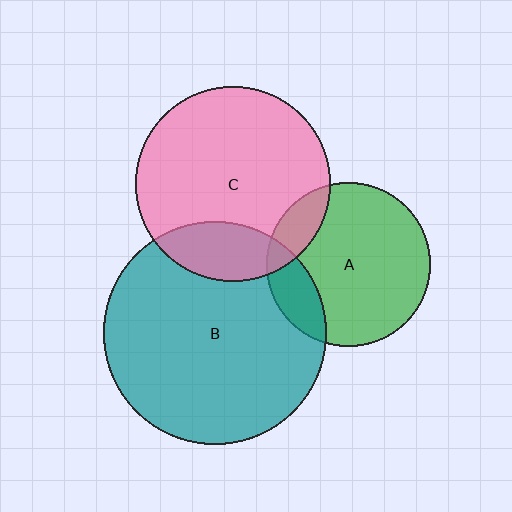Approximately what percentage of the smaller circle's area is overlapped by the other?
Approximately 15%.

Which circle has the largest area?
Circle B (teal).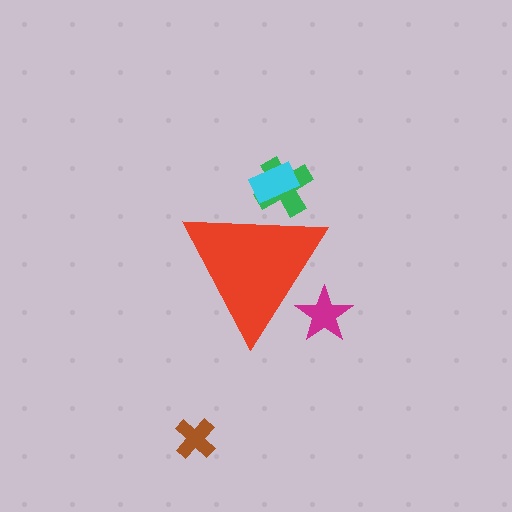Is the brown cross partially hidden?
No, the brown cross is fully visible.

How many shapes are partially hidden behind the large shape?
3 shapes are partially hidden.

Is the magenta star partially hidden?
Yes, the magenta star is partially hidden behind the red triangle.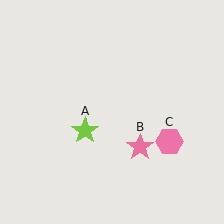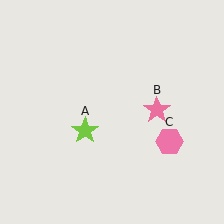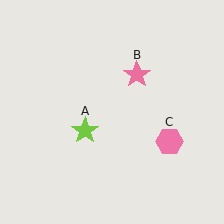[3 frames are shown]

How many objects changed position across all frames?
1 object changed position: pink star (object B).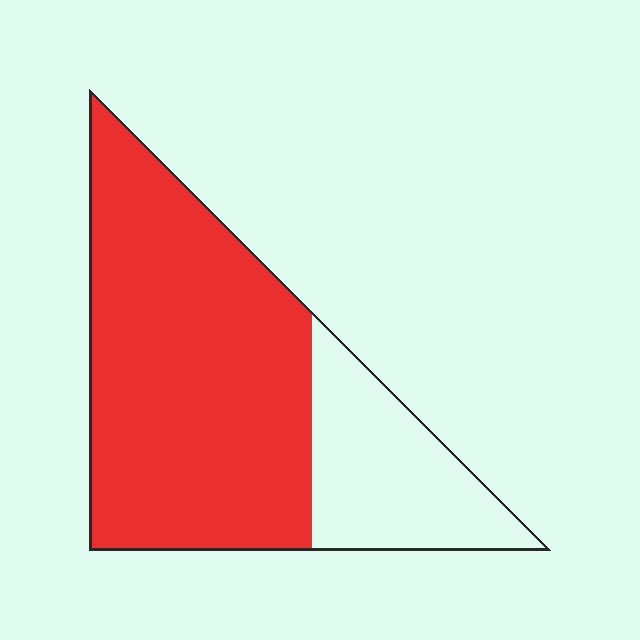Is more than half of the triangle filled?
Yes.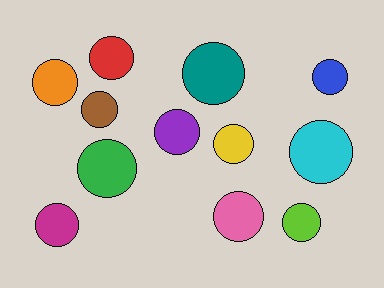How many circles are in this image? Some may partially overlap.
There are 12 circles.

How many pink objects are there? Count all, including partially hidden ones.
There is 1 pink object.